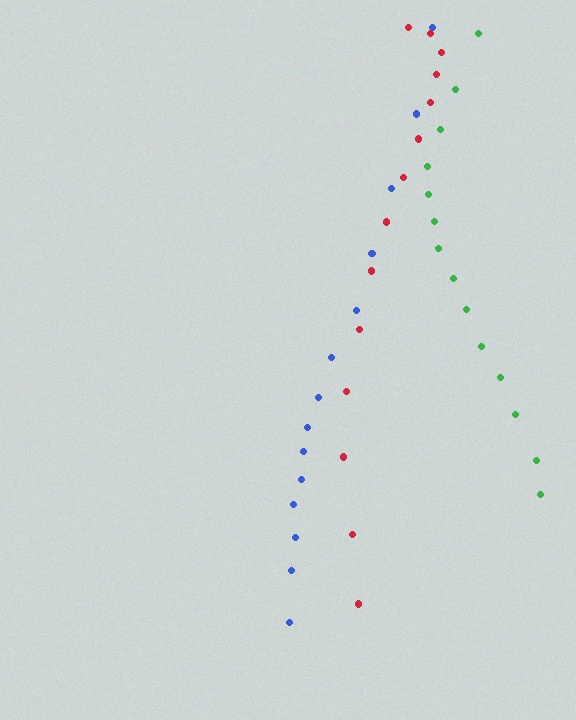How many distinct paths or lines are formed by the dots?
There are 3 distinct paths.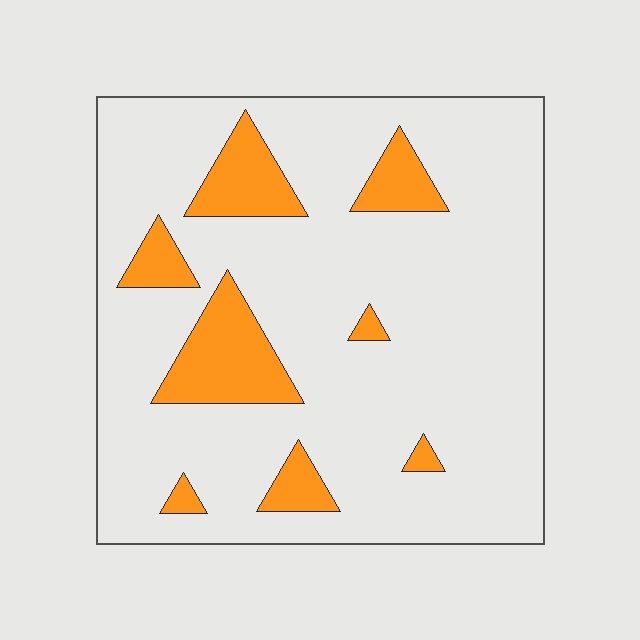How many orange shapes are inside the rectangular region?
8.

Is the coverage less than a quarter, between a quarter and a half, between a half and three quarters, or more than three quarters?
Less than a quarter.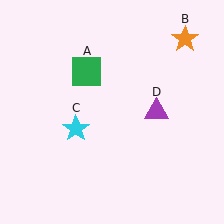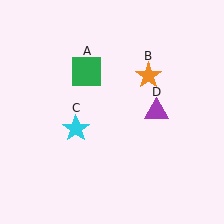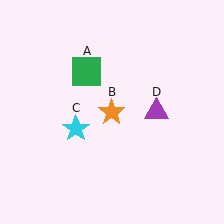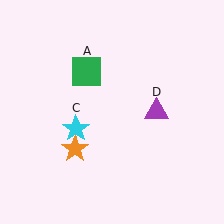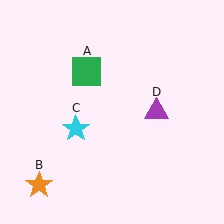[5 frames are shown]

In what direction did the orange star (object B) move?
The orange star (object B) moved down and to the left.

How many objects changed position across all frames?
1 object changed position: orange star (object B).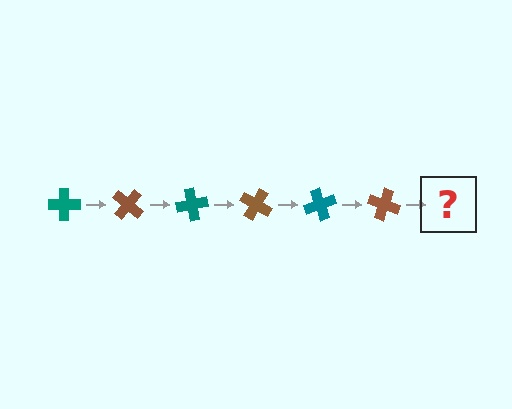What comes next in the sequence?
The next element should be a teal cross, rotated 240 degrees from the start.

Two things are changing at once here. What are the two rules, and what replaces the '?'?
The two rules are that it rotates 40 degrees each step and the color cycles through teal and brown. The '?' should be a teal cross, rotated 240 degrees from the start.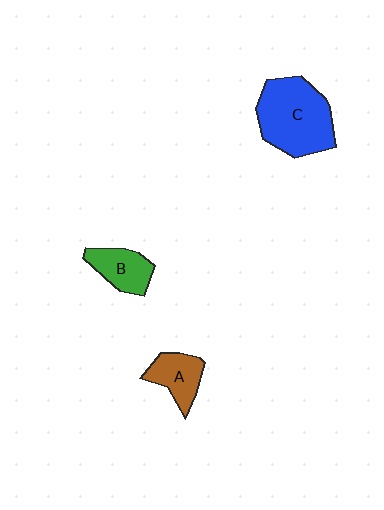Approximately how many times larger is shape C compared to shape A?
Approximately 2.2 times.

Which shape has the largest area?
Shape C (blue).